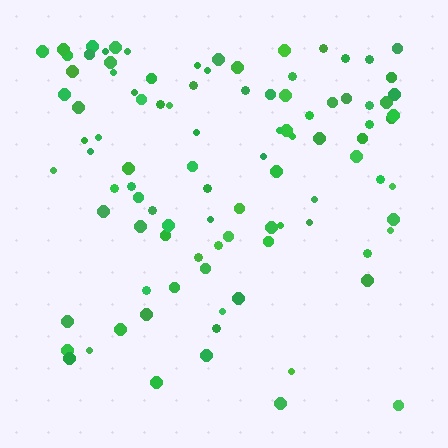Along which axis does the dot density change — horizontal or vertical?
Vertical.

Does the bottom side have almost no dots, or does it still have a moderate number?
Still a moderate number, just noticeably fewer than the top.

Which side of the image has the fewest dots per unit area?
The bottom.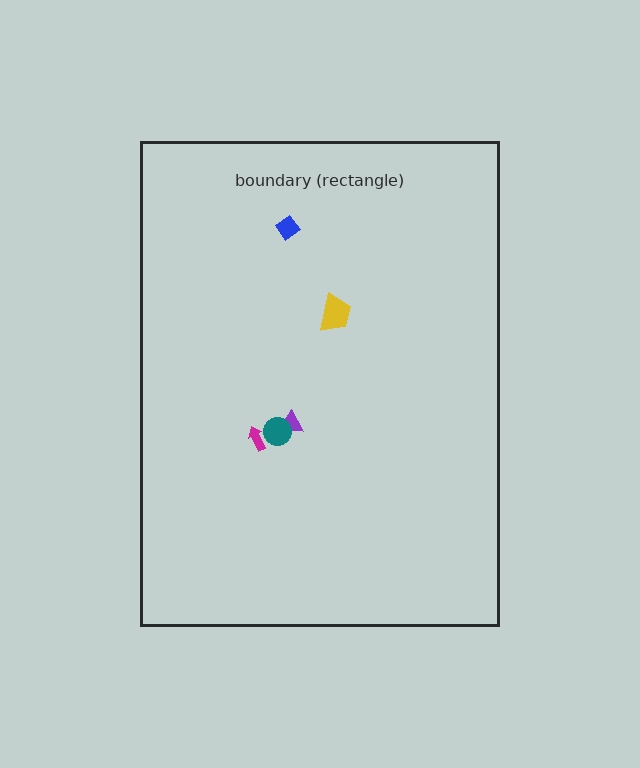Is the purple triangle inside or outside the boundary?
Inside.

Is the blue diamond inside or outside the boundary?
Inside.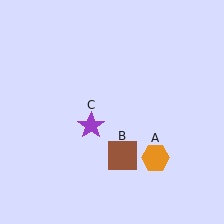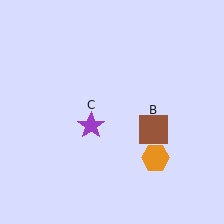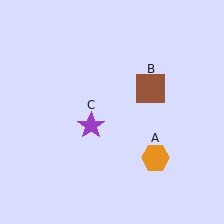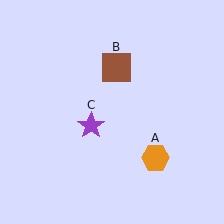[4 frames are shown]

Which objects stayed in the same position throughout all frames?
Orange hexagon (object A) and purple star (object C) remained stationary.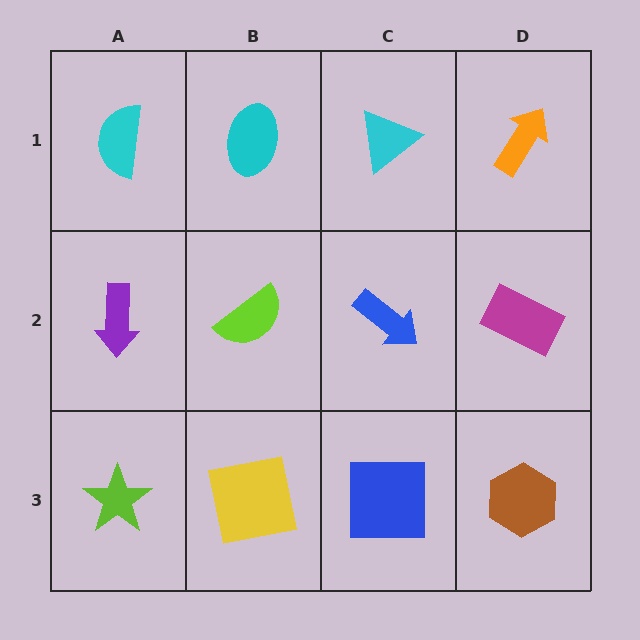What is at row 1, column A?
A cyan semicircle.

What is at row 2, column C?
A blue arrow.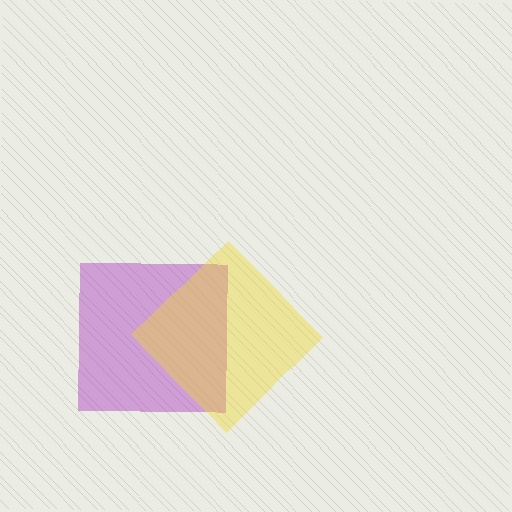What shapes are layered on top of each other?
The layered shapes are: a purple square, a yellow diamond.